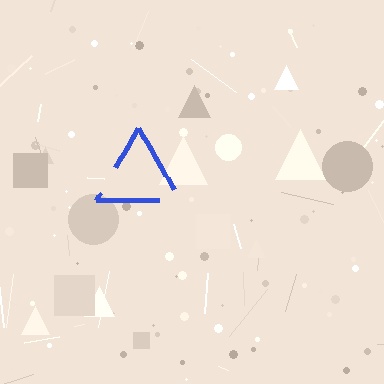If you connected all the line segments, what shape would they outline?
They would outline a triangle.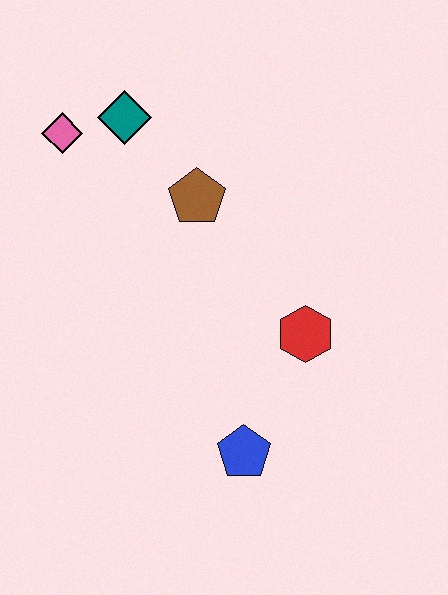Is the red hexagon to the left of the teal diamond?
No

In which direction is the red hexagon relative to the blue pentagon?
The red hexagon is above the blue pentagon.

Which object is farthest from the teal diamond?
The blue pentagon is farthest from the teal diamond.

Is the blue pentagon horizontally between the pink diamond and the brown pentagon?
No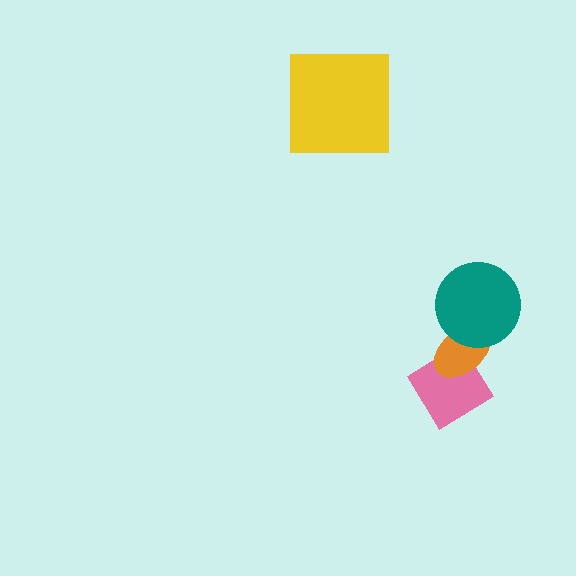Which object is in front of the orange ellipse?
The teal circle is in front of the orange ellipse.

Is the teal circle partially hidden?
No, no other shape covers it.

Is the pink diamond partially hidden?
Yes, it is partially covered by another shape.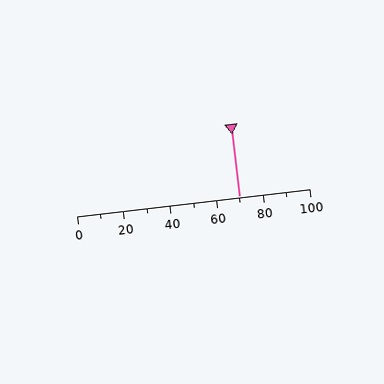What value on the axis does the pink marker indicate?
The marker indicates approximately 70.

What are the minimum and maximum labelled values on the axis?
The axis runs from 0 to 100.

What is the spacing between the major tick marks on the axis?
The major ticks are spaced 20 apart.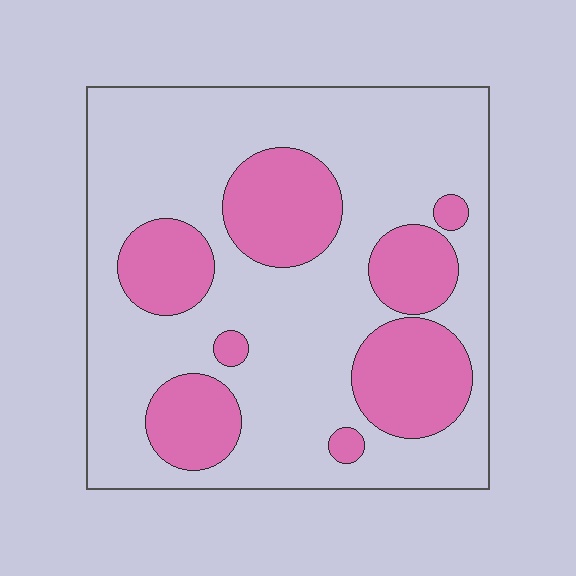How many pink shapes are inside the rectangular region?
8.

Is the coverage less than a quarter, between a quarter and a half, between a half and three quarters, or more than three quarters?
Between a quarter and a half.